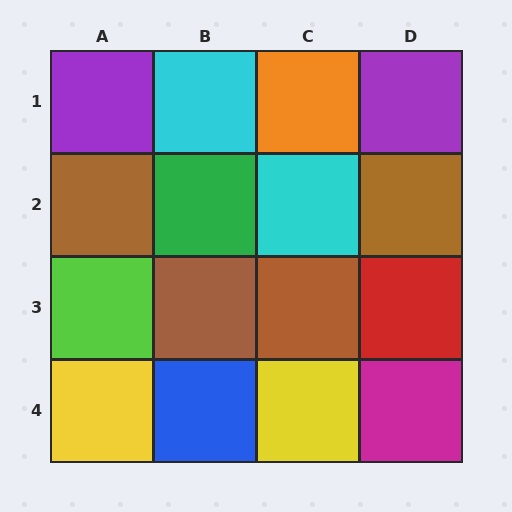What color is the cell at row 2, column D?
Brown.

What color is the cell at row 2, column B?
Green.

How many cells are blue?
1 cell is blue.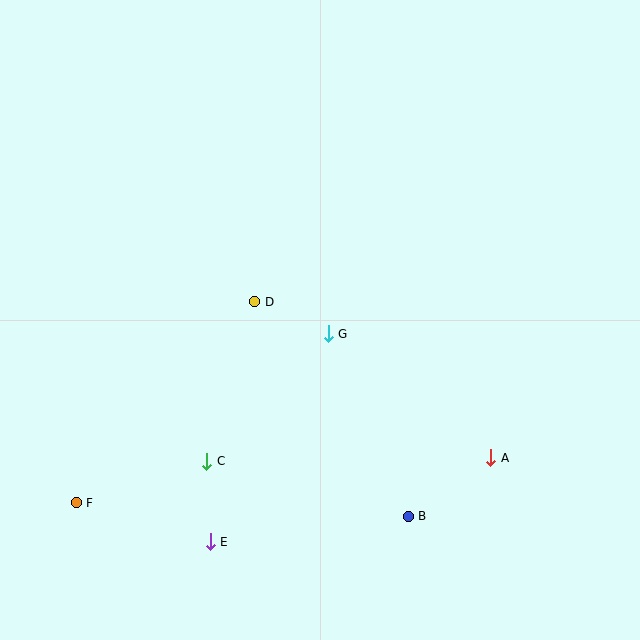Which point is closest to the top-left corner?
Point D is closest to the top-left corner.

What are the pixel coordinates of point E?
Point E is at (210, 542).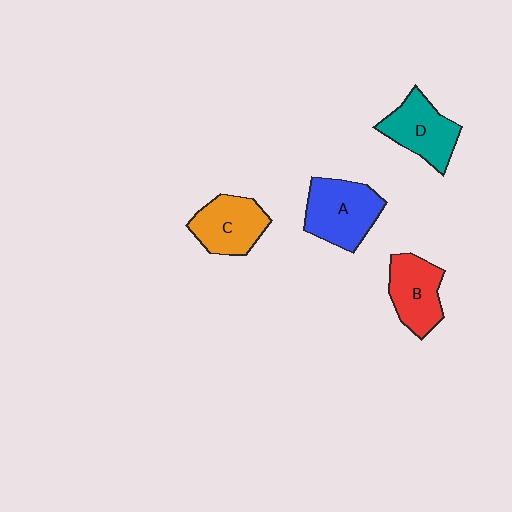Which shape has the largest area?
Shape A (blue).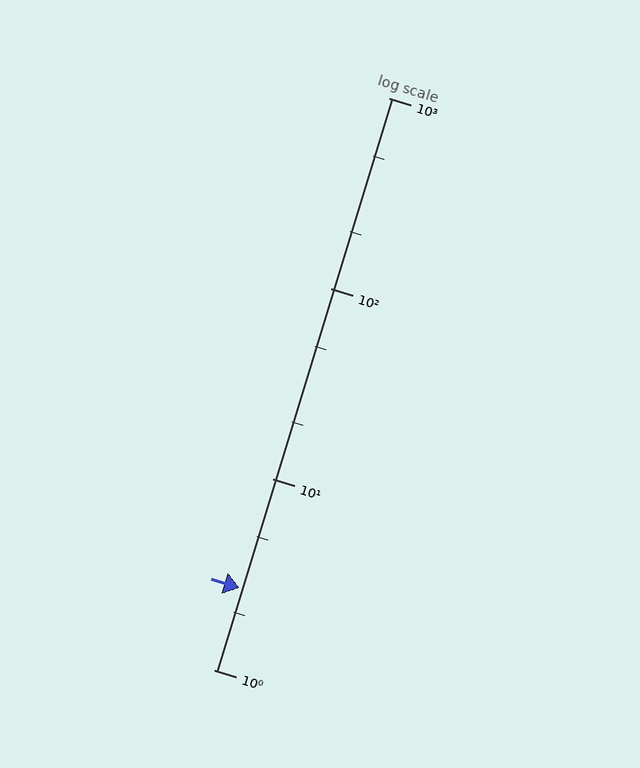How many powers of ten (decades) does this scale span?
The scale spans 3 decades, from 1 to 1000.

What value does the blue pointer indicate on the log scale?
The pointer indicates approximately 2.7.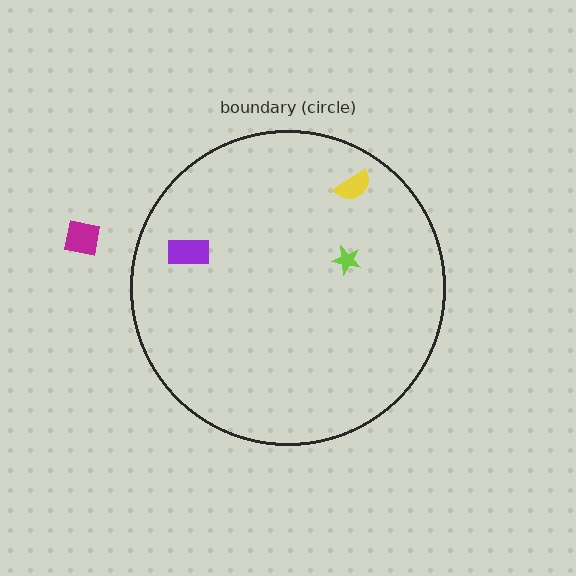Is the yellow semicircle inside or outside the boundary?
Inside.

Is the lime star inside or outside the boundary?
Inside.